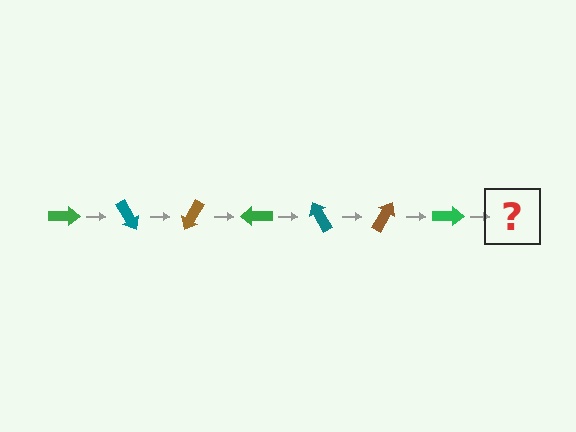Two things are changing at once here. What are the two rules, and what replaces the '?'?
The two rules are that it rotates 60 degrees each step and the color cycles through green, teal, and brown. The '?' should be a teal arrow, rotated 420 degrees from the start.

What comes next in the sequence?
The next element should be a teal arrow, rotated 420 degrees from the start.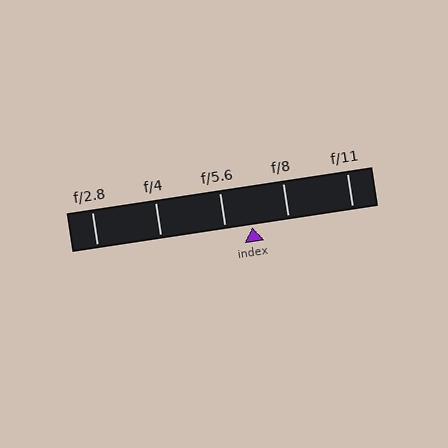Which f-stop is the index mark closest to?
The index mark is closest to f/5.6.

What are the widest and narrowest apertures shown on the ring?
The widest aperture shown is f/2.8 and the narrowest is f/11.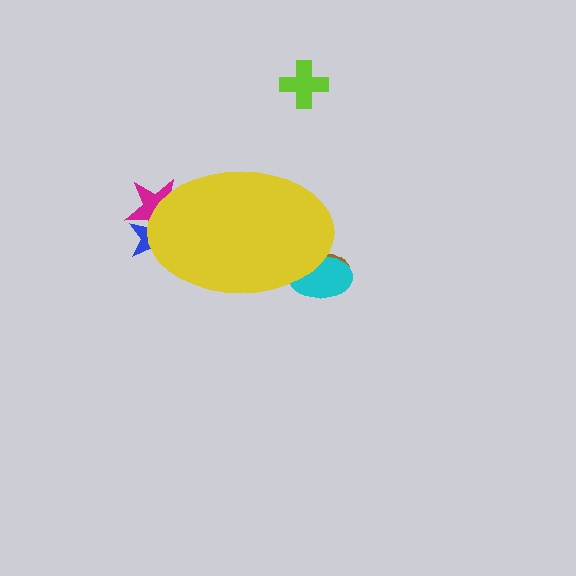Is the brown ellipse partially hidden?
Yes, the brown ellipse is partially hidden behind the yellow ellipse.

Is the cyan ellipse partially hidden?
Yes, the cyan ellipse is partially hidden behind the yellow ellipse.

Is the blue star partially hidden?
Yes, the blue star is partially hidden behind the yellow ellipse.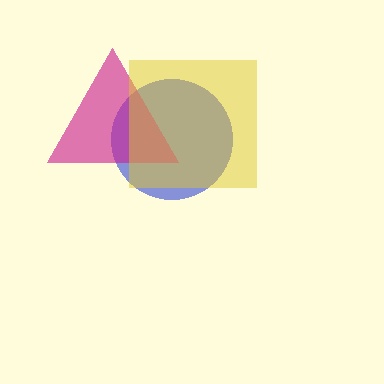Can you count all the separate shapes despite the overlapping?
Yes, there are 3 separate shapes.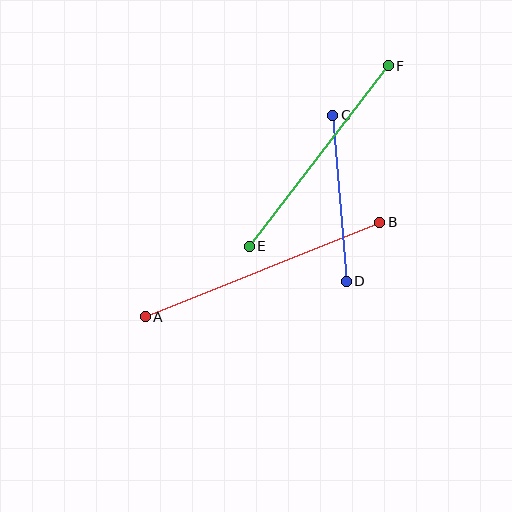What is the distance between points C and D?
The distance is approximately 167 pixels.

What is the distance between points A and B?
The distance is approximately 253 pixels.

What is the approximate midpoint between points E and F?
The midpoint is at approximately (319, 156) pixels.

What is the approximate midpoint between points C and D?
The midpoint is at approximately (339, 198) pixels.